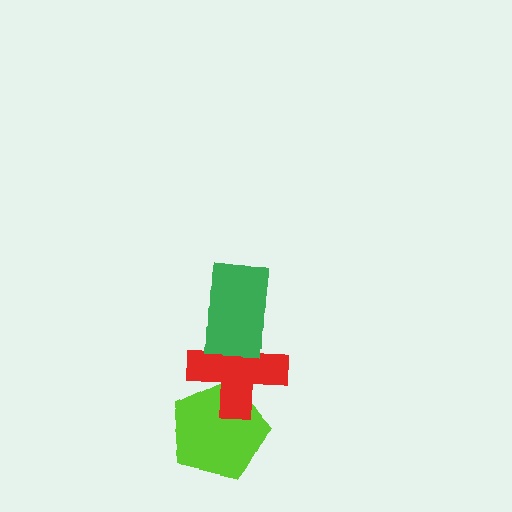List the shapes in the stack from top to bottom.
From top to bottom: the green rectangle, the red cross, the lime pentagon.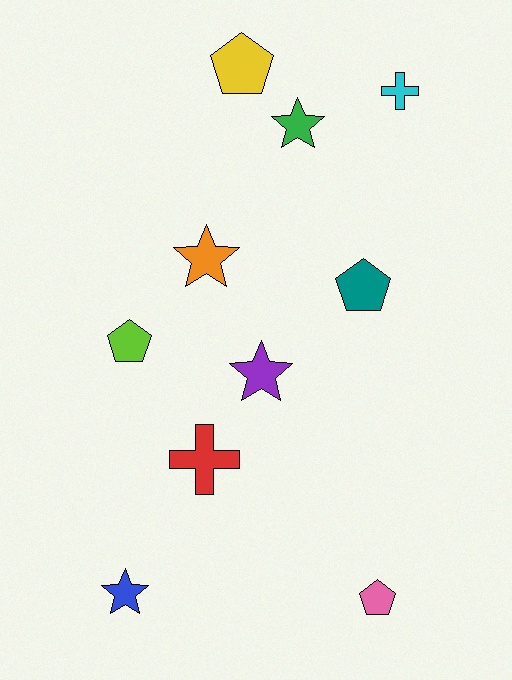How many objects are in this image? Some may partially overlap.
There are 10 objects.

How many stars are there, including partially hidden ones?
There are 4 stars.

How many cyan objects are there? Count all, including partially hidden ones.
There is 1 cyan object.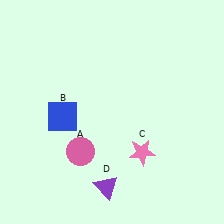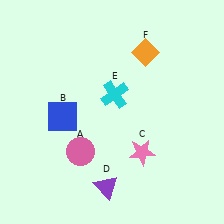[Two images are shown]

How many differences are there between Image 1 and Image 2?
There are 2 differences between the two images.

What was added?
A cyan cross (E), an orange diamond (F) were added in Image 2.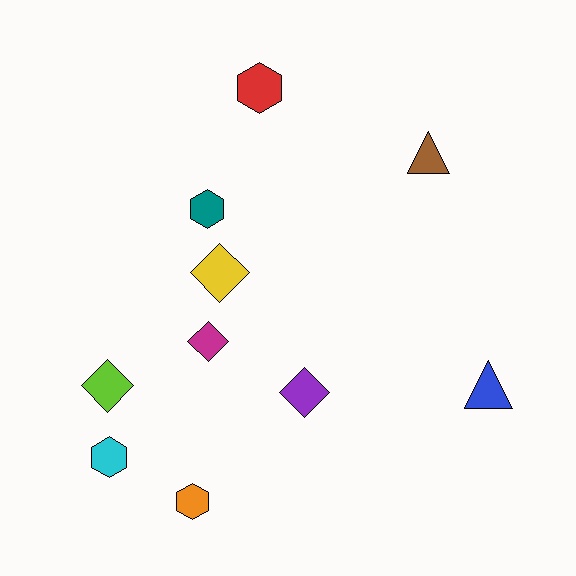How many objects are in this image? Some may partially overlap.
There are 10 objects.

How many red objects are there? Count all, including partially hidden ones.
There is 1 red object.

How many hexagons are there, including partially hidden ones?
There are 4 hexagons.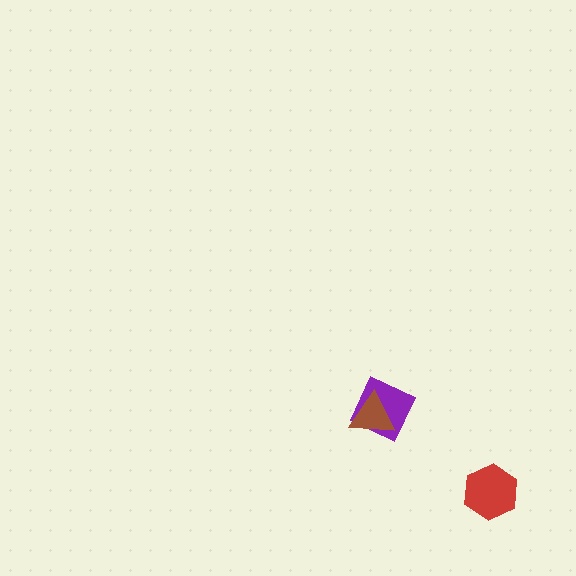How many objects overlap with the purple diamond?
1 object overlaps with the purple diamond.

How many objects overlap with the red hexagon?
0 objects overlap with the red hexagon.